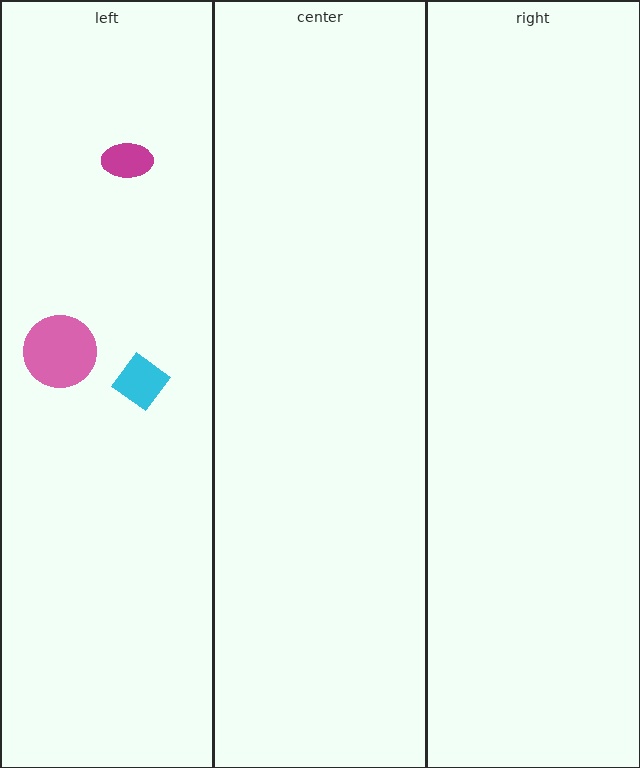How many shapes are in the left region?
3.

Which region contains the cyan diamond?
The left region.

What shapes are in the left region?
The cyan diamond, the magenta ellipse, the pink circle.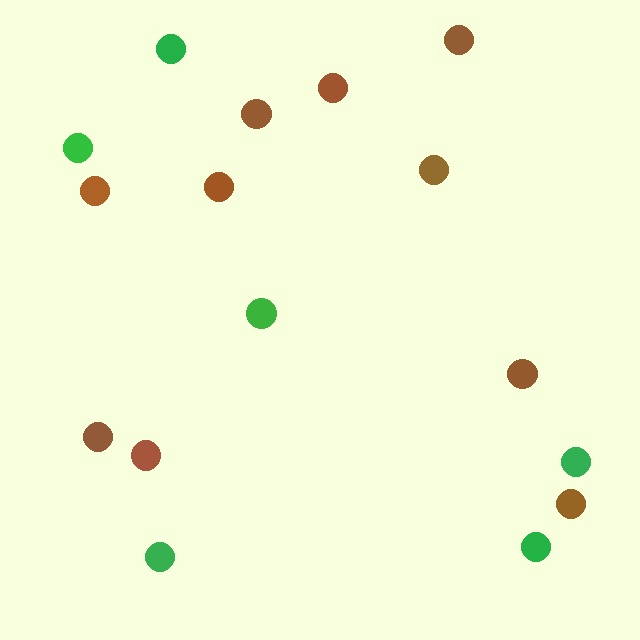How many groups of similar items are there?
There are 2 groups: one group of brown circles (10) and one group of green circles (6).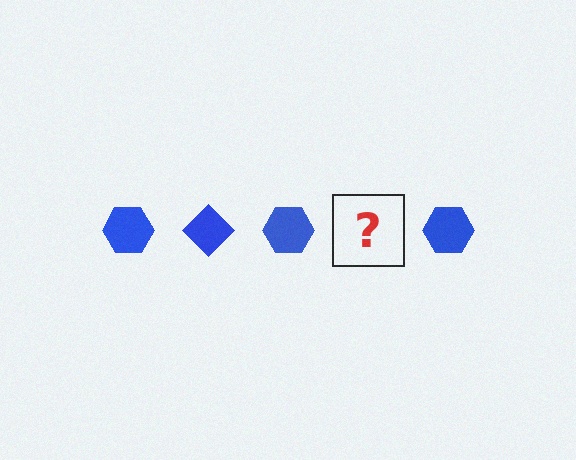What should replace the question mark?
The question mark should be replaced with a blue diamond.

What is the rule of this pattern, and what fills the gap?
The rule is that the pattern cycles through hexagon, diamond shapes in blue. The gap should be filled with a blue diamond.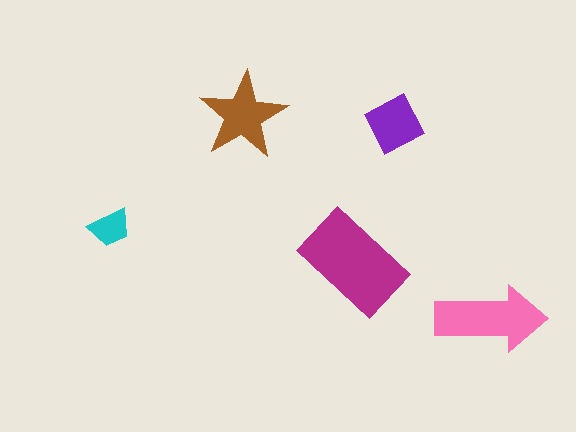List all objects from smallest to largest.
The cyan trapezoid, the purple square, the brown star, the pink arrow, the magenta rectangle.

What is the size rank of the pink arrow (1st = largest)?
2nd.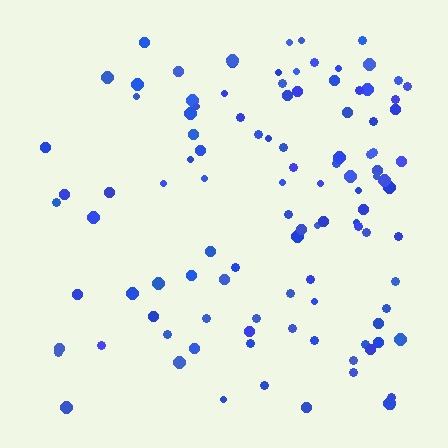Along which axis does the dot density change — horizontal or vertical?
Horizontal.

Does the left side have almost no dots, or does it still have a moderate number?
Still a moderate number, just noticeably fewer than the right.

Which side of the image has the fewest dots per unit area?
The left.